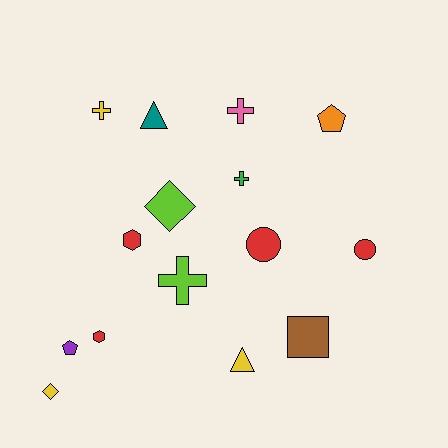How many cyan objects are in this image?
There are no cyan objects.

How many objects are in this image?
There are 15 objects.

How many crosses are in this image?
There are 4 crosses.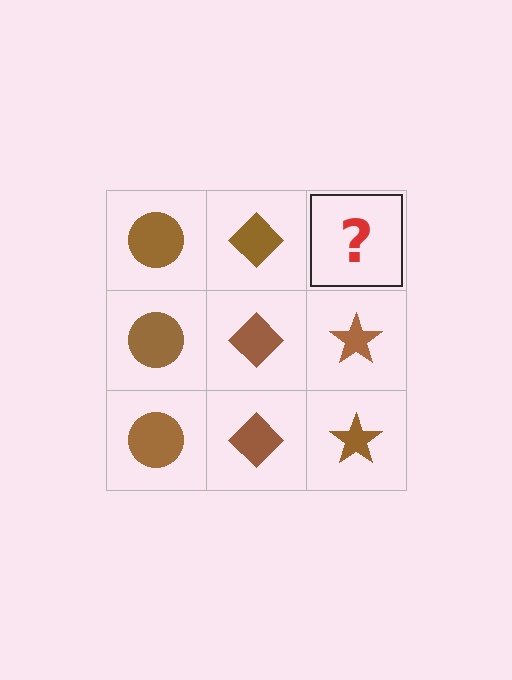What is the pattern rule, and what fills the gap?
The rule is that each column has a consistent shape. The gap should be filled with a brown star.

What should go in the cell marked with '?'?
The missing cell should contain a brown star.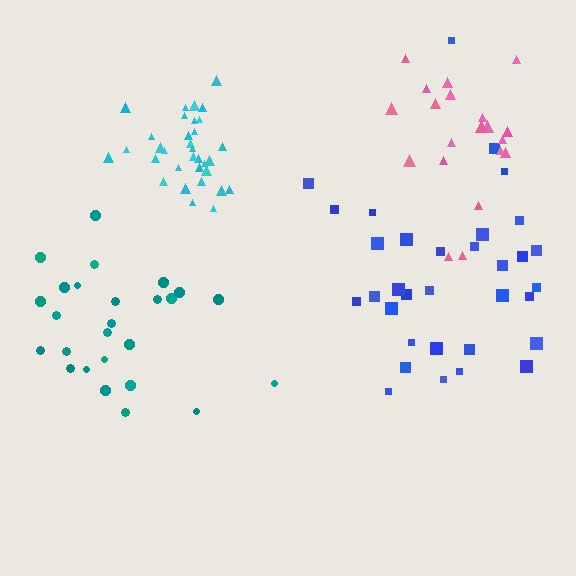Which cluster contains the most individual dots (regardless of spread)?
Cyan (33).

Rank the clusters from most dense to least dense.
cyan, pink, teal, blue.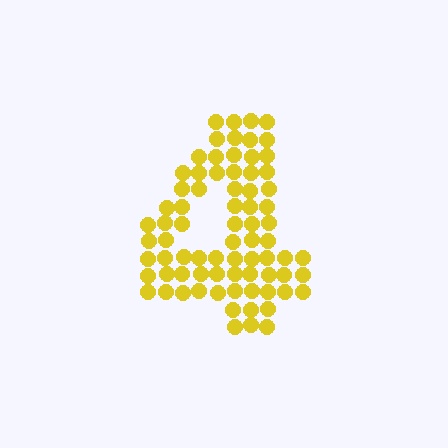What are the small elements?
The small elements are circles.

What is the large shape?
The large shape is the digit 4.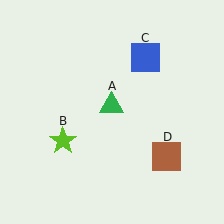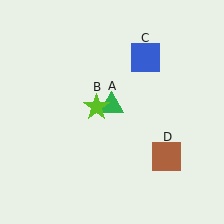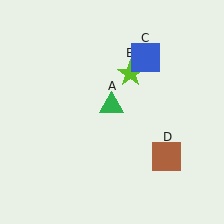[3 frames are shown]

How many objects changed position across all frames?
1 object changed position: lime star (object B).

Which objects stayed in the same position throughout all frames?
Green triangle (object A) and blue square (object C) and brown square (object D) remained stationary.